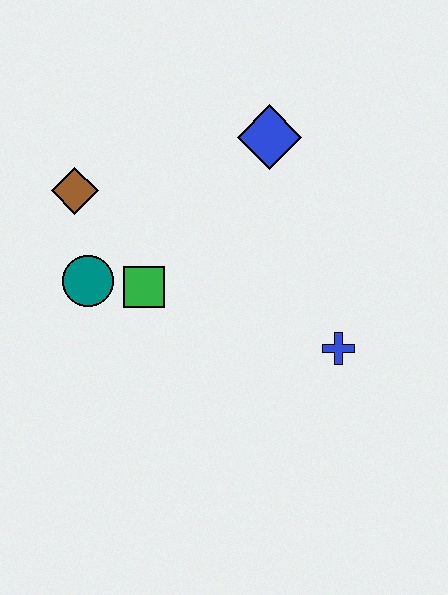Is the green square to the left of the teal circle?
No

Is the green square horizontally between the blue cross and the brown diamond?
Yes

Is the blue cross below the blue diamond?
Yes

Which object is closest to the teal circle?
The green square is closest to the teal circle.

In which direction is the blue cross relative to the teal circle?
The blue cross is to the right of the teal circle.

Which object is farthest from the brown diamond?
The blue cross is farthest from the brown diamond.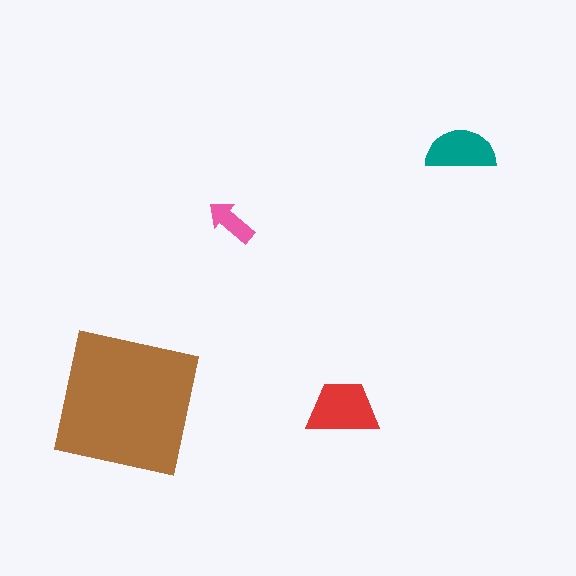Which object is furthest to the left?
The brown square is leftmost.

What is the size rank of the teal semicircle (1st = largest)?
3rd.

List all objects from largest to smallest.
The brown square, the red trapezoid, the teal semicircle, the pink arrow.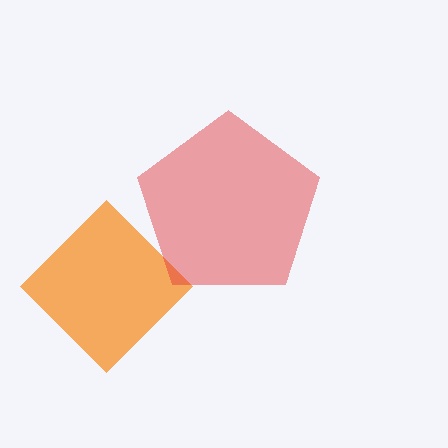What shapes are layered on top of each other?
The layered shapes are: an orange diamond, a red pentagon.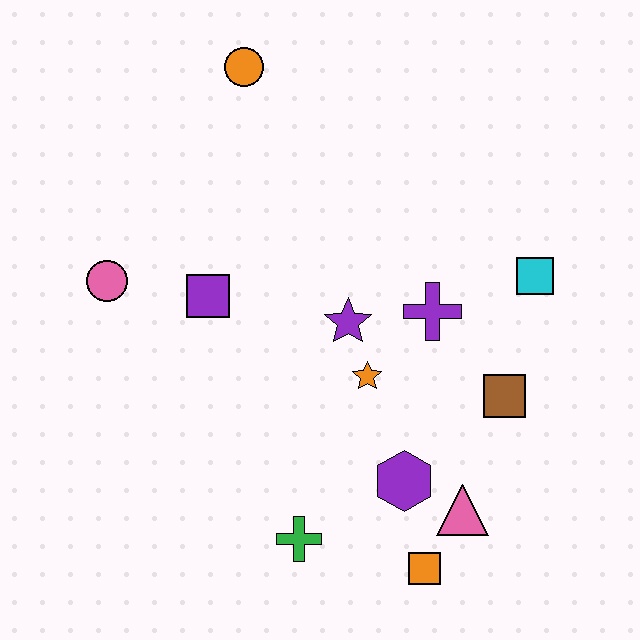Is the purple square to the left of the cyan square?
Yes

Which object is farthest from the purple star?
The orange circle is farthest from the purple star.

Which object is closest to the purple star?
The orange star is closest to the purple star.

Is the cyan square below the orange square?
No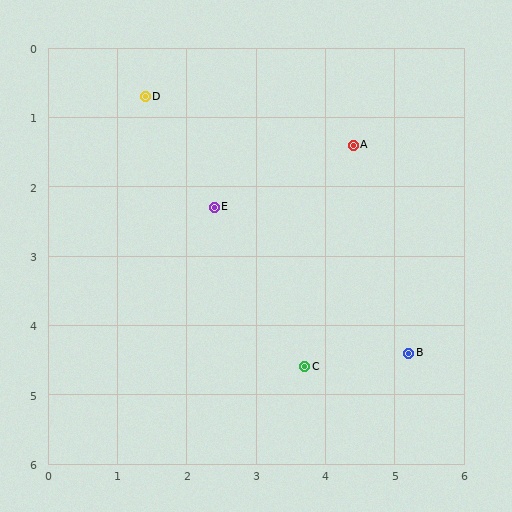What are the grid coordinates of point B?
Point B is at approximately (5.2, 4.4).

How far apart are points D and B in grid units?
Points D and B are about 5.3 grid units apart.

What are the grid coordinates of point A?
Point A is at approximately (4.4, 1.4).